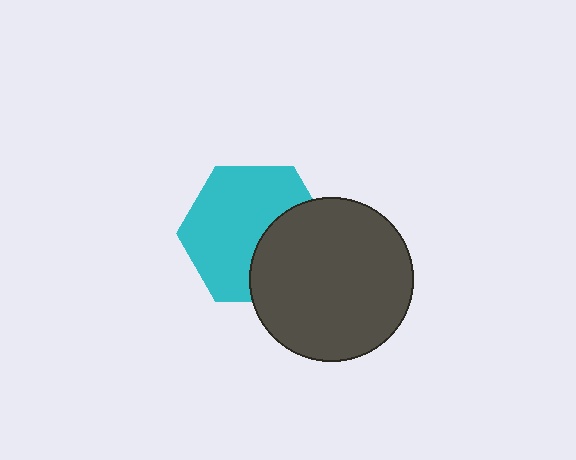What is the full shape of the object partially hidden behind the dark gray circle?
The partially hidden object is a cyan hexagon.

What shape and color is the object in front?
The object in front is a dark gray circle.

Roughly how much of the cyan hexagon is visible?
Most of it is visible (roughly 65%).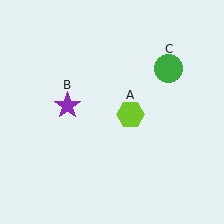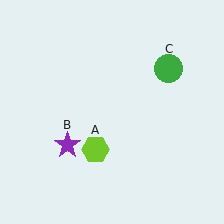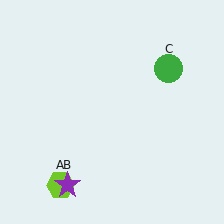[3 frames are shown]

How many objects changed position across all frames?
2 objects changed position: lime hexagon (object A), purple star (object B).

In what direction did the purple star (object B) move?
The purple star (object B) moved down.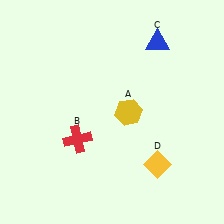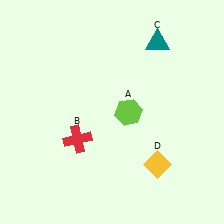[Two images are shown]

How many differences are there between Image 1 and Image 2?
There are 2 differences between the two images.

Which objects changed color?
A changed from yellow to lime. C changed from blue to teal.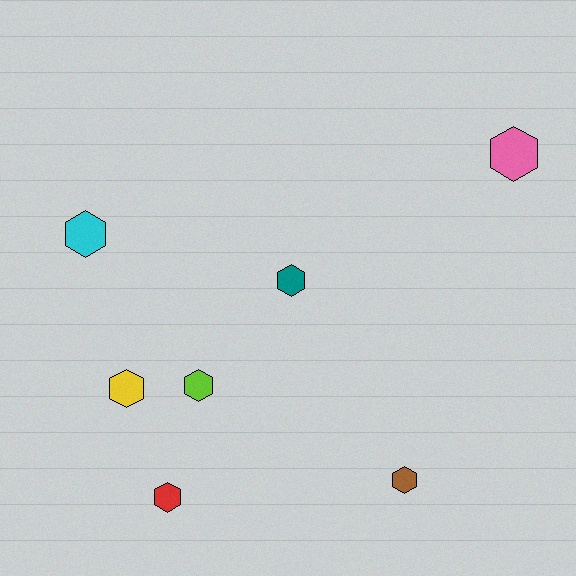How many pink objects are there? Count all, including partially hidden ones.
There is 1 pink object.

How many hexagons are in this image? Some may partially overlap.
There are 7 hexagons.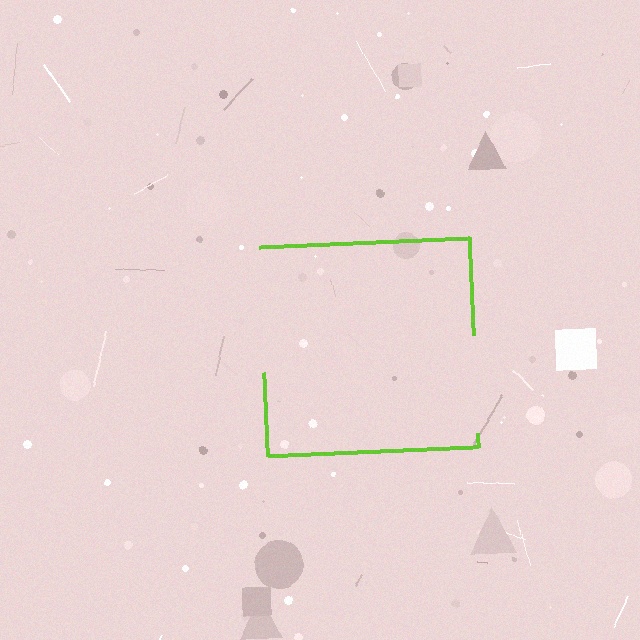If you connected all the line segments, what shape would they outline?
They would outline a square.